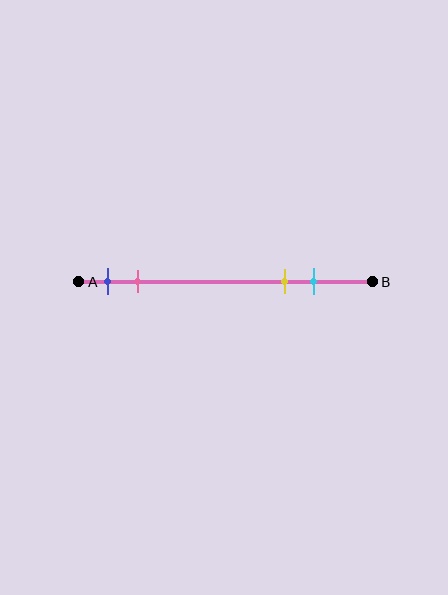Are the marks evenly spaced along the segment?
No, the marks are not evenly spaced.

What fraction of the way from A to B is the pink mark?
The pink mark is approximately 20% (0.2) of the way from A to B.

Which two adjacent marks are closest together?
The blue and pink marks are the closest adjacent pair.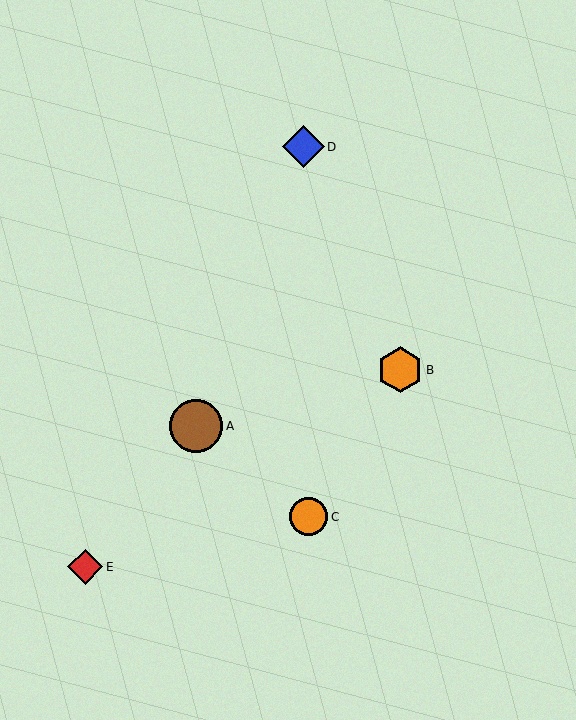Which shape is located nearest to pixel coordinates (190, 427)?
The brown circle (labeled A) at (196, 426) is nearest to that location.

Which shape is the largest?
The brown circle (labeled A) is the largest.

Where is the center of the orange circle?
The center of the orange circle is at (309, 517).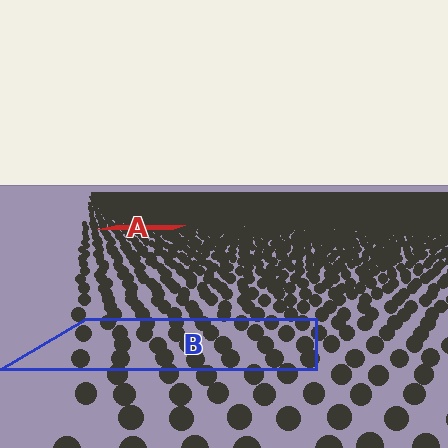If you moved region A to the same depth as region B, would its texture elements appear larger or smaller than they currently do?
They would appear larger. At a closer depth, the same texture elements are projected at a bigger on-screen size.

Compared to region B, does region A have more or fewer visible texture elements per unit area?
Region A has more texture elements per unit area — they are packed more densely because it is farther away.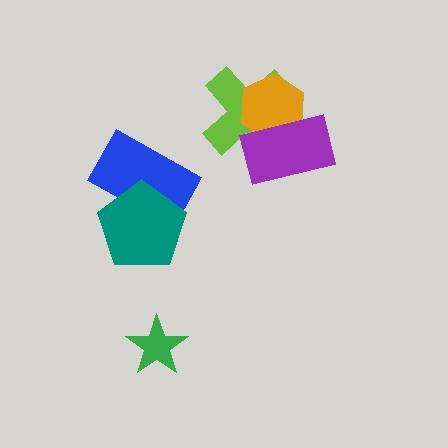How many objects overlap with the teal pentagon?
1 object overlaps with the teal pentagon.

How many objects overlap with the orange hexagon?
2 objects overlap with the orange hexagon.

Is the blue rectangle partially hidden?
Yes, it is partially covered by another shape.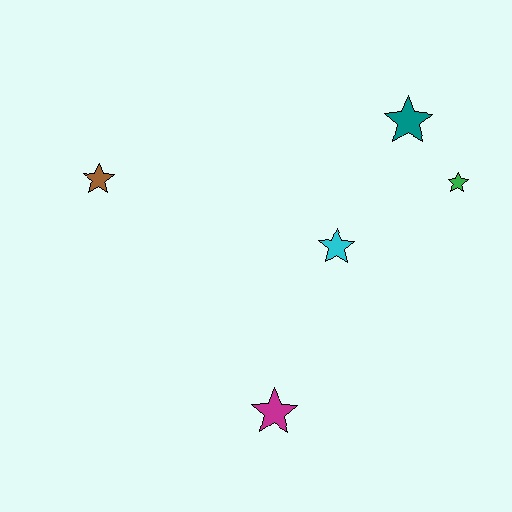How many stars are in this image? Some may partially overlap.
There are 5 stars.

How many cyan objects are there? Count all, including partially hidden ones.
There is 1 cyan object.